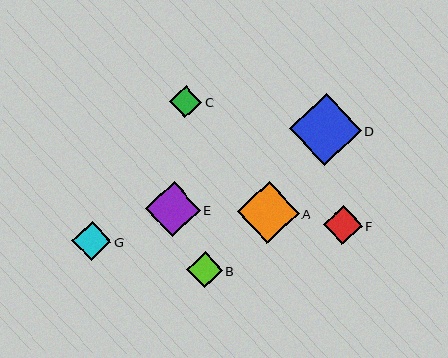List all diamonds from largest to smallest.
From largest to smallest: D, A, E, F, G, B, C.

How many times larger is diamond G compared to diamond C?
Diamond G is approximately 1.2 times the size of diamond C.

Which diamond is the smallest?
Diamond C is the smallest with a size of approximately 32 pixels.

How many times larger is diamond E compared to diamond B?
Diamond E is approximately 1.5 times the size of diamond B.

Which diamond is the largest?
Diamond D is the largest with a size of approximately 72 pixels.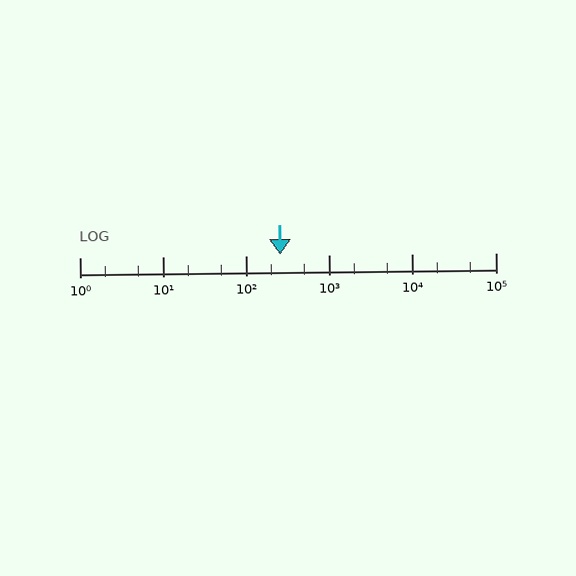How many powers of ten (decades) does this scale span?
The scale spans 5 decades, from 1 to 100000.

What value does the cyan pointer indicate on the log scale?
The pointer indicates approximately 260.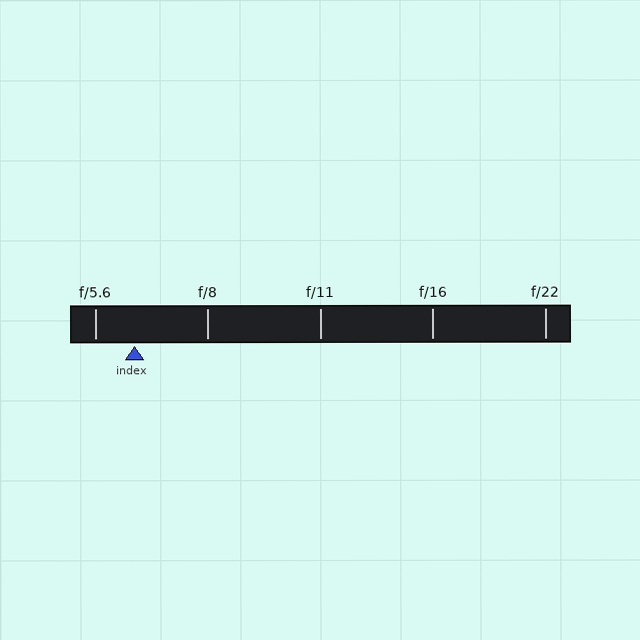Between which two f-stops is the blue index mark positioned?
The index mark is between f/5.6 and f/8.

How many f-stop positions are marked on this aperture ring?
There are 5 f-stop positions marked.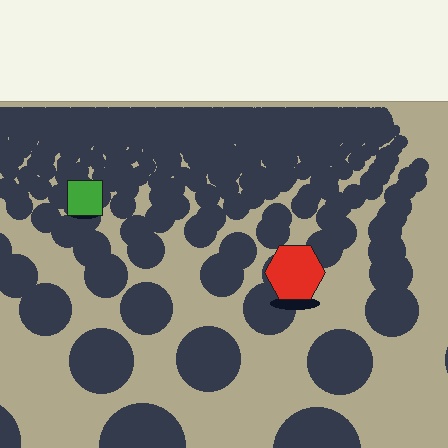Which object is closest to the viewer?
The red hexagon is closest. The texture marks near it are larger and more spread out.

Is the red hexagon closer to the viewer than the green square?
Yes. The red hexagon is closer — you can tell from the texture gradient: the ground texture is coarser near it.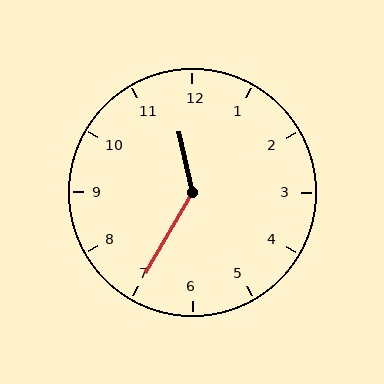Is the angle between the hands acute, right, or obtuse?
It is obtuse.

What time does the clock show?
11:35.